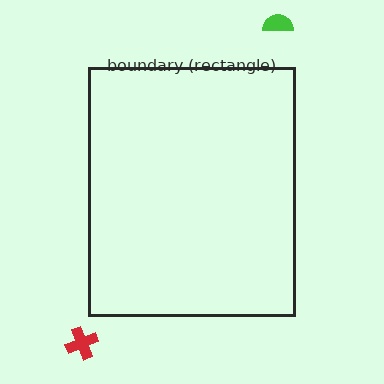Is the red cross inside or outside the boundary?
Outside.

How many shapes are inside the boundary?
0 inside, 2 outside.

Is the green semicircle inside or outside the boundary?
Outside.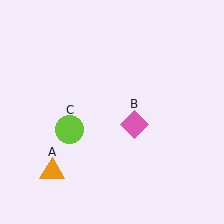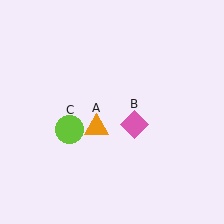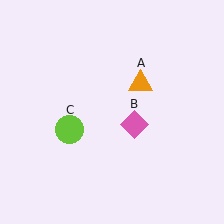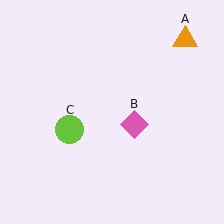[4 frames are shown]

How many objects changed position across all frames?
1 object changed position: orange triangle (object A).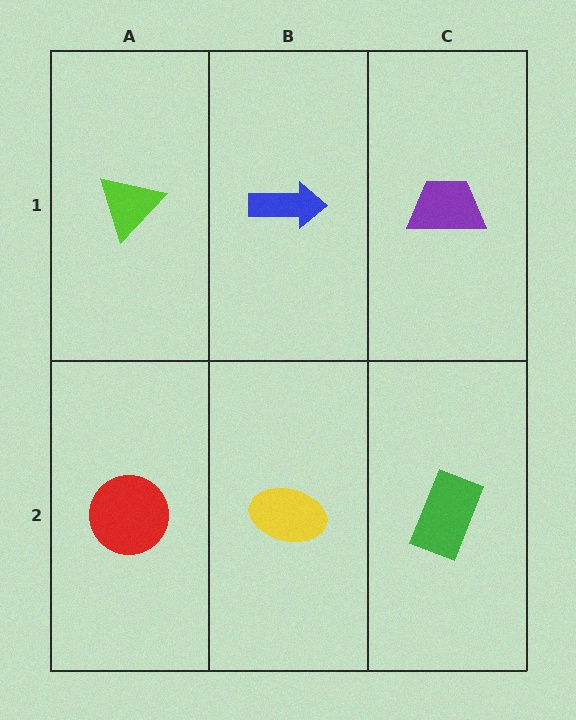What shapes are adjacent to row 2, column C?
A purple trapezoid (row 1, column C), a yellow ellipse (row 2, column B).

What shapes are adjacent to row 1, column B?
A yellow ellipse (row 2, column B), a lime triangle (row 1, column A), a purple trapezoid (row 1, column C).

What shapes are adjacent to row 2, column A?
A lime triangle (row 1, column A), a yellow ellipse (row 2, column B).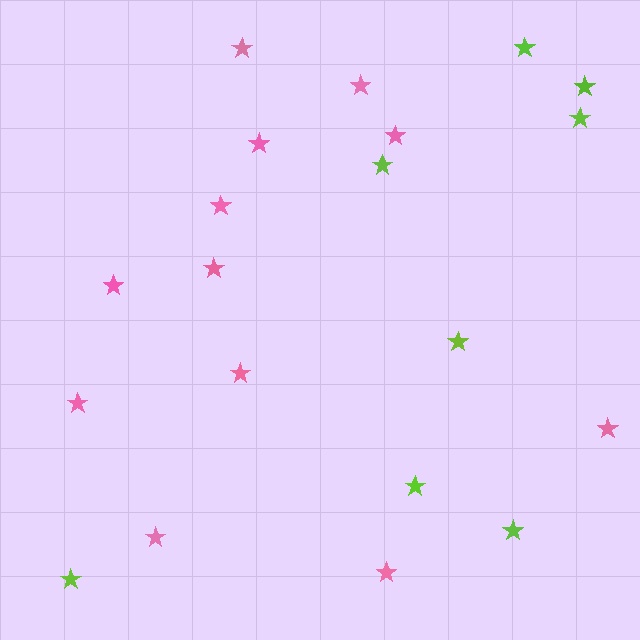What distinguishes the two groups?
There are 2 groups: one group of pink stars (12) and one group of lime stars (8).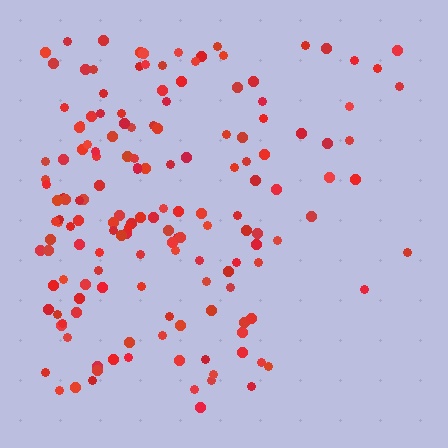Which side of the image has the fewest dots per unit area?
The right.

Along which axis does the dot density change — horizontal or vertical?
Horizontal.